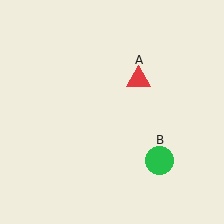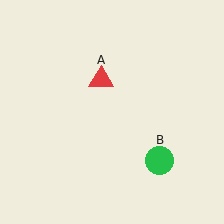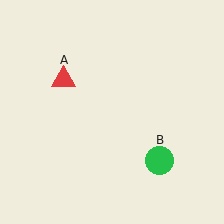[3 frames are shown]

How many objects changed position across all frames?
1 object changed position: red triangle (object A).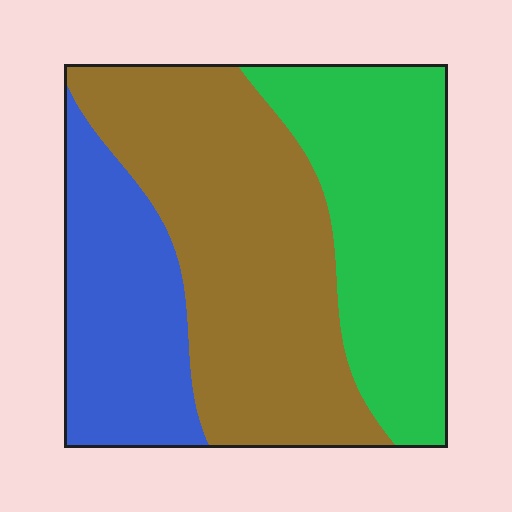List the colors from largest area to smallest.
From largest to smallest: brown, green, blue.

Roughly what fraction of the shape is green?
Green takes up about one third (1/3) of the shape.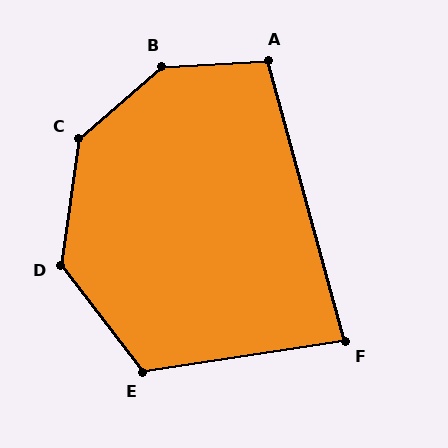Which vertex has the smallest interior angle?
F, at approximately 83 degrees.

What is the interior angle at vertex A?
Approximately 102 degrees (obtuse).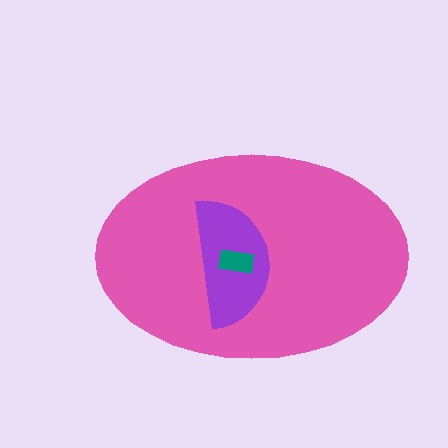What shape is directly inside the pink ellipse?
The purple semicircle.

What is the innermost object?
The teal rectangle.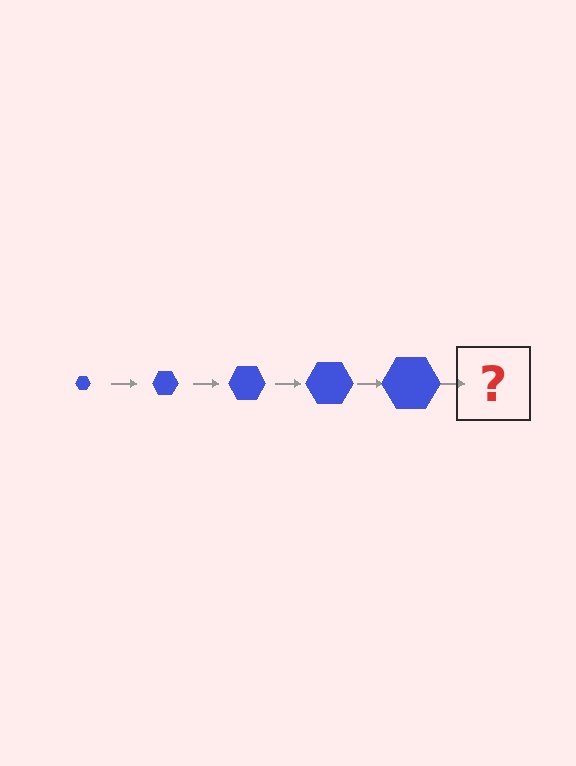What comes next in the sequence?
The next element should be a blue hexagon, larger than the previous one.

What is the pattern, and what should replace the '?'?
The pattern is that the hexagon gets progressively larger each step. The '?' should be a blue hexagon, larger than the previous one.